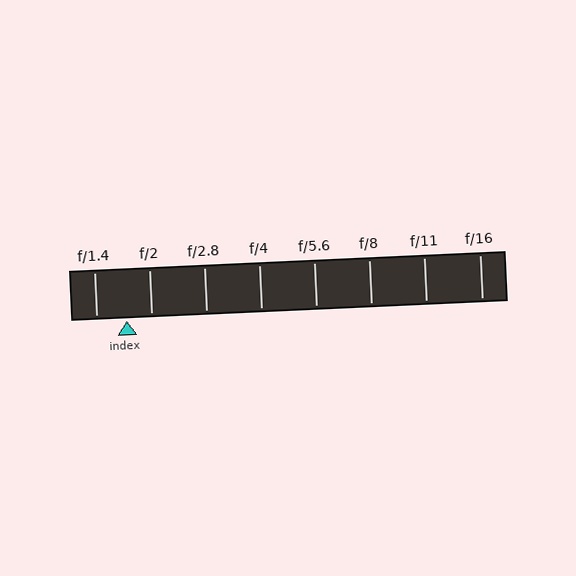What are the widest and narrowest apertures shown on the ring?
The widest aperture shown is f/1.4 and the narrowest is f/16.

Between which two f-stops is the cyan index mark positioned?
The index mark is between f/1.4 and f/2.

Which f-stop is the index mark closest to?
The index mark is closest to f/2.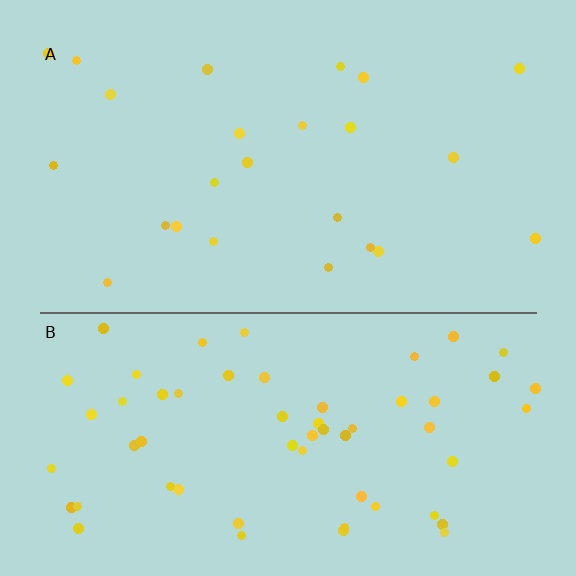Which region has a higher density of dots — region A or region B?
B (the bottom).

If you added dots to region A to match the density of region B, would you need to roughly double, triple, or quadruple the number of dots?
Approximately triple.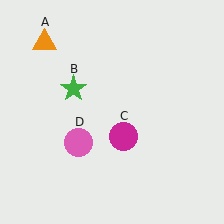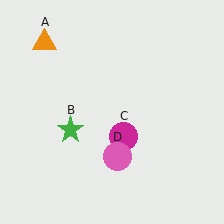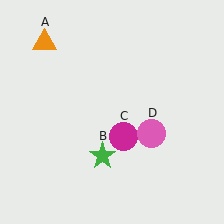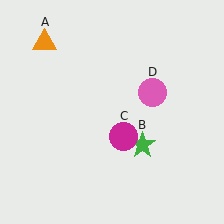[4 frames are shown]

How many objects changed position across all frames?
2 objects changed position: green star (object B), pink circle (object D).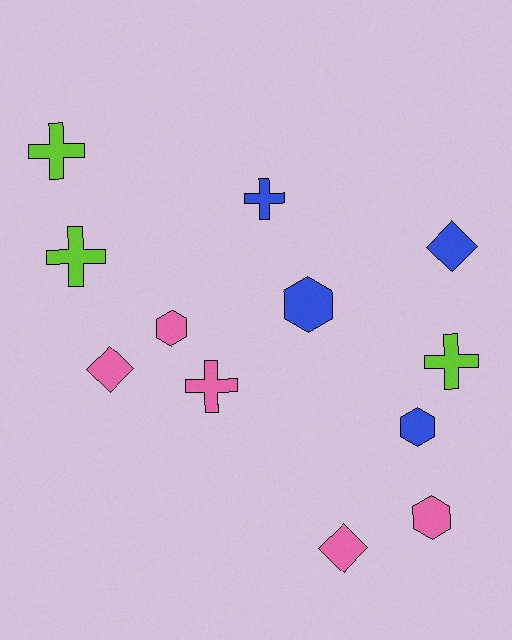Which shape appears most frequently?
Cross, with 5 objects.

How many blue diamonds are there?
There is 1 blue diamond.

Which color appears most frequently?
Pink, with 5 objects.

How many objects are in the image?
There are 12 objects.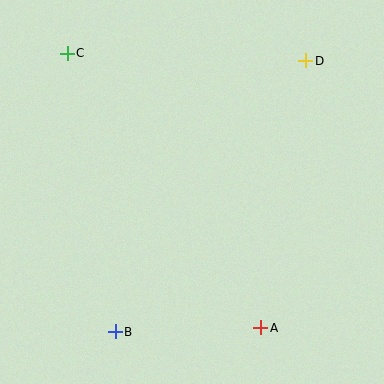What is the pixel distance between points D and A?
The distance between D and A is 271 pixels.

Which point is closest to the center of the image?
Point A at (261, 328) is closest to the center.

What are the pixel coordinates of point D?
Point D is at (306, 61).